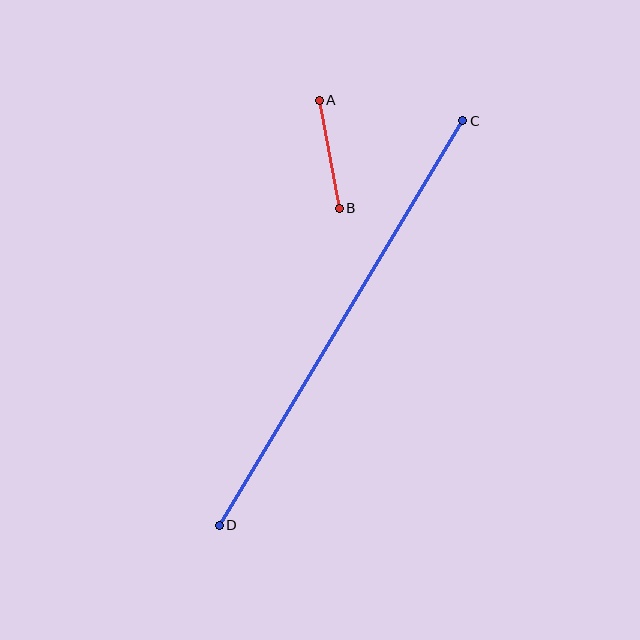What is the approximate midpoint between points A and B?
The midpoint is at approximately (329, 154) pixels.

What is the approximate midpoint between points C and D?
The midpoint is at approximately (341, 323) pixels.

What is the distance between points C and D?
The distance is approximately 472 pixels.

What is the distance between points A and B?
The distance is approximately 110 pixels.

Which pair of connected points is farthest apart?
Points C and D are farthest apart.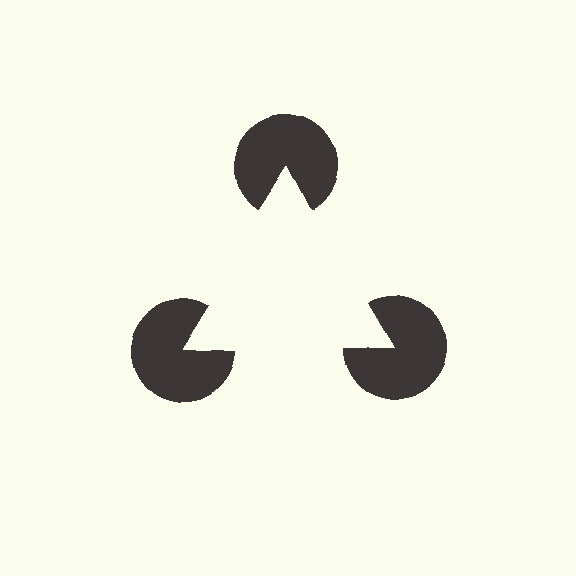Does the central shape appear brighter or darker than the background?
It typically appears slightly brighter than the background, even though no actual brightness change is drawn.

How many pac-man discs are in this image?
There are 3 — one at each vertex of the illusory triangle.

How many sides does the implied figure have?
3 sides.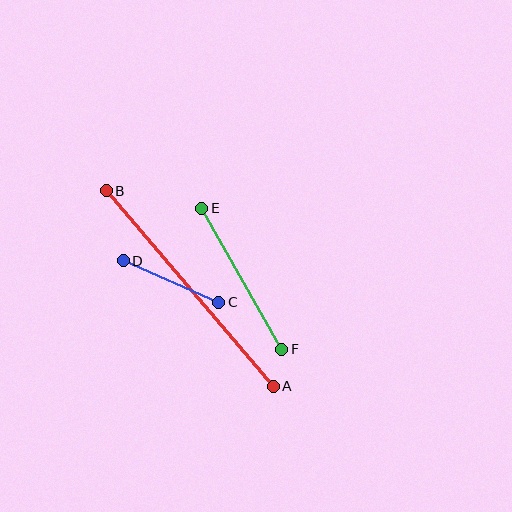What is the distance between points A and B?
The distance is approximately 257 pixels.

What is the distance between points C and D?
The distance is approximately 104 pixels.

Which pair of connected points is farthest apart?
Points A and B are farthest apart.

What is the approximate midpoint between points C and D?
The midpoint is at approximately (171, 281) pixels.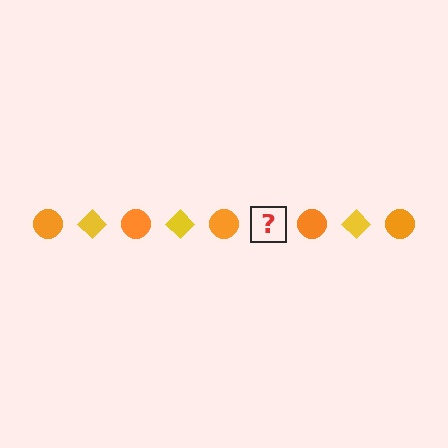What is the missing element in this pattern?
The missing element is a yellow diamond.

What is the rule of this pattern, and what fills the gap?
The rule is that the pattern alternates between orange circle and yellow diamond. The gap should be filled with a yellow diamond.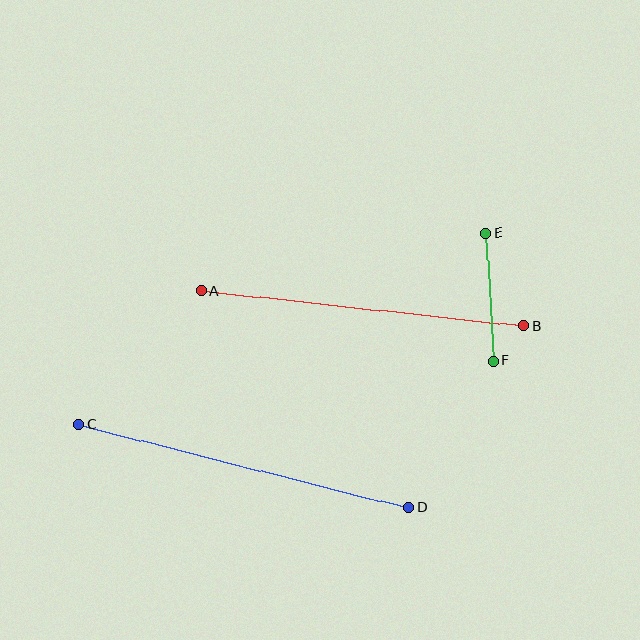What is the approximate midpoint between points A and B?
The midpoint is at approximately (362, 308) pixels.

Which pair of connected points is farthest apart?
Points C and D are farthest apart.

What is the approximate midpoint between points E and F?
The midpoint is at approximately (490, 297) pixels.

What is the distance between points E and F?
The distance is approximately 128 pixels.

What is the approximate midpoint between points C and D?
The midpoint is at approximately (244, 466) pixels.